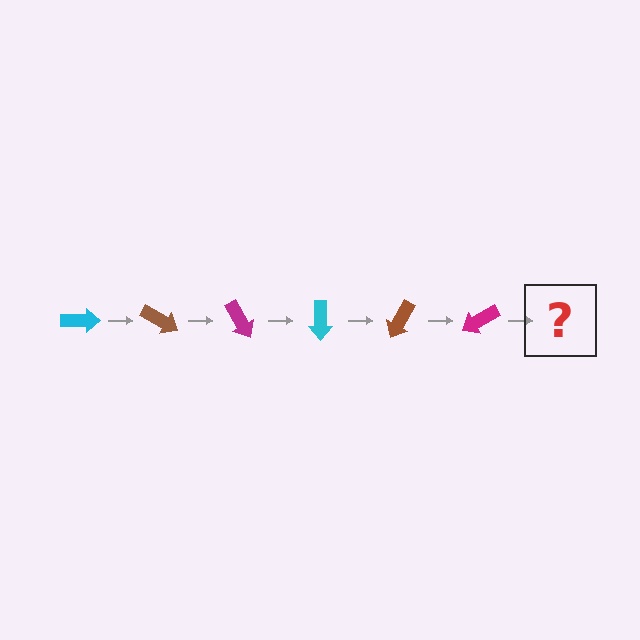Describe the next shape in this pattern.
It should be a cyan arrow, rotated 180 degrees from the start.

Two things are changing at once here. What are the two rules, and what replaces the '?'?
The two rules are that it rotates 30 degrees each step and the color cycles through cyan, brown, and magenta. The '?' should be a cyan arrow, rotated 180 degrees from the start.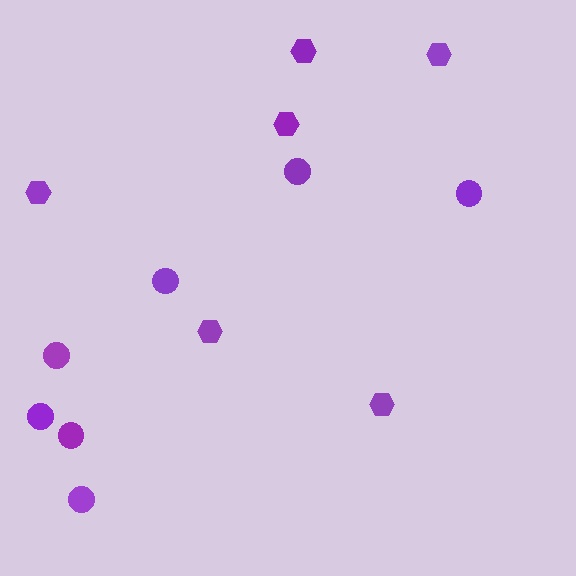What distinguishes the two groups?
There are 2 groups: one group of circles (7) and one group of hexagons (6).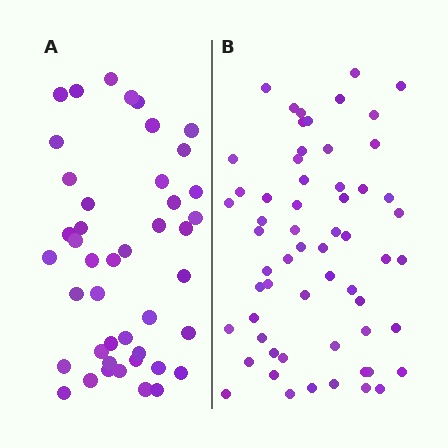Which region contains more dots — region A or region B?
Region B (the right region) has more dots.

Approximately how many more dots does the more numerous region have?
Region B has approximately 15 more dots than region A.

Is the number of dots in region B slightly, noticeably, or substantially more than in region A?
Region B has noticeably more, but not dramatically so. The ratio is roughly 1.4 to 1.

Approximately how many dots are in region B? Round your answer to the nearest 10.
About 60 dots.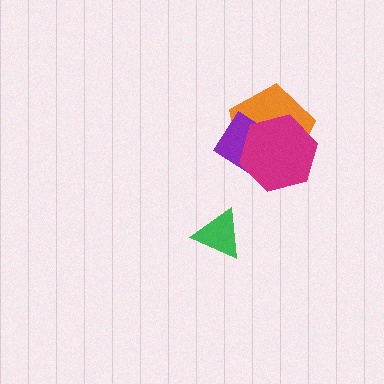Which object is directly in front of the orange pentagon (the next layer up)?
The purple diamond is directly in front of the orange pentagon.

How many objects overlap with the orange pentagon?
2 objects overlap with the orange pentagon.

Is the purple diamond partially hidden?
Yes, it is partially covered by another shape.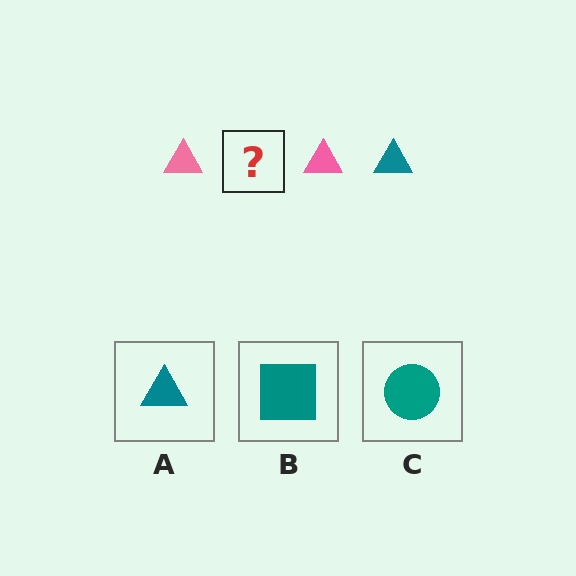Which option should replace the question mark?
Option A.